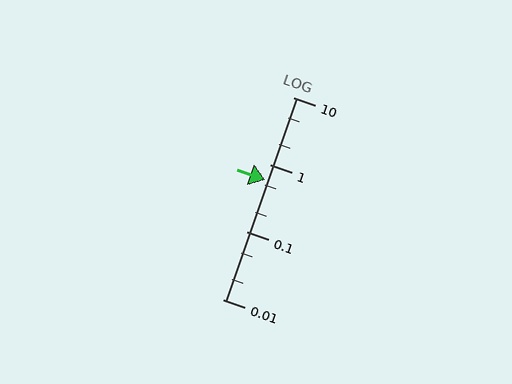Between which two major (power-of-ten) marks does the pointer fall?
The pointer is between 0.1 and 1.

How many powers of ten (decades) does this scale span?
The scale spans 3 decades, from 0.01 to 10.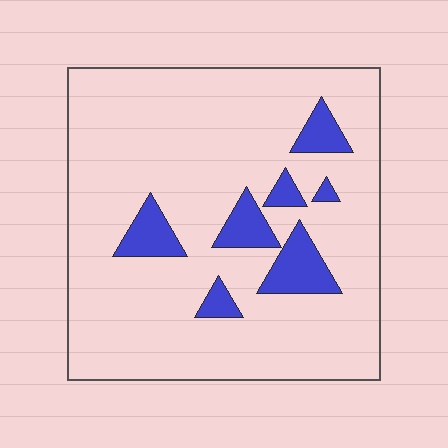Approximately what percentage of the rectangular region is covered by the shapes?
Approximately 15%.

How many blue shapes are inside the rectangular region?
7.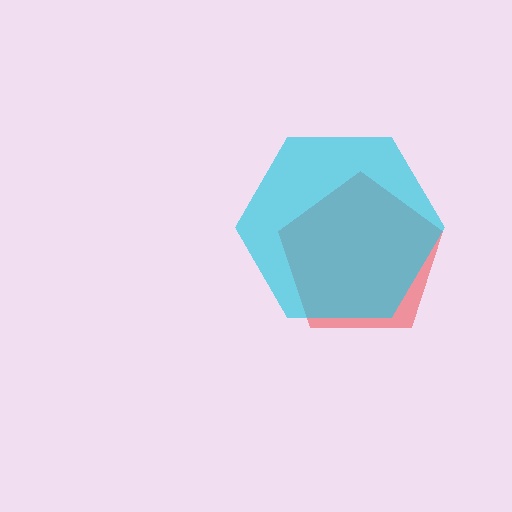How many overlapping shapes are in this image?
There are 2 overlapping shapes in the image.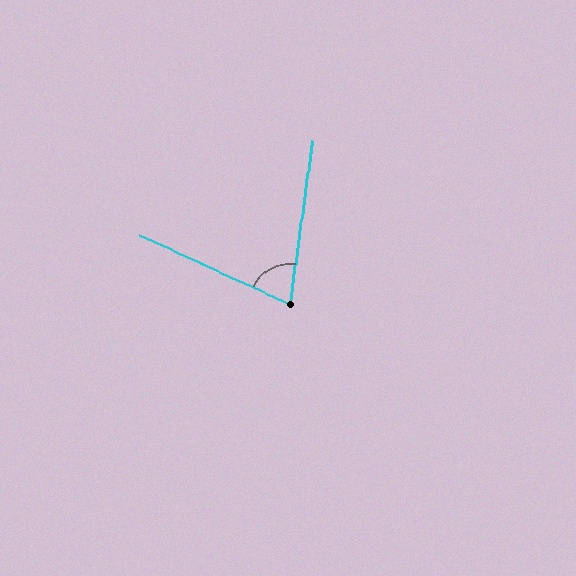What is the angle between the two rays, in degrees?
Approximately 73 degrees.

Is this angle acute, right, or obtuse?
It is acute.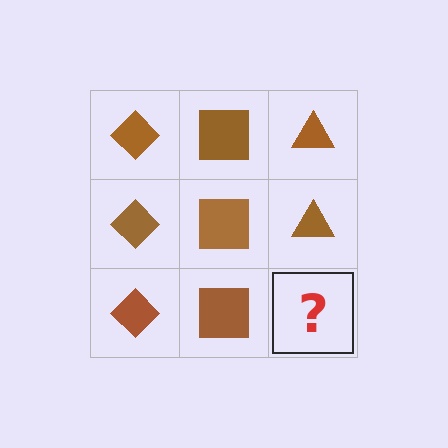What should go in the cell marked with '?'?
The missing cell should contain a brown triangle.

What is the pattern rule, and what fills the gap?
The rule is that each column has a consistent shape. The gap should be filled with a brown triangle.